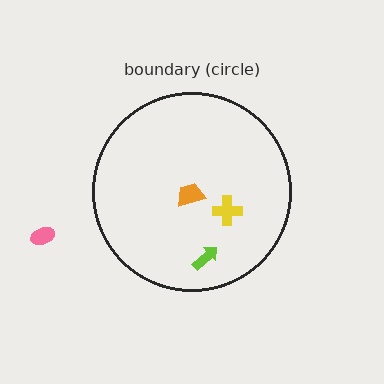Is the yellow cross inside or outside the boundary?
Inside.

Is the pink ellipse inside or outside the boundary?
Outside.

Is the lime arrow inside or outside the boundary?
Inside.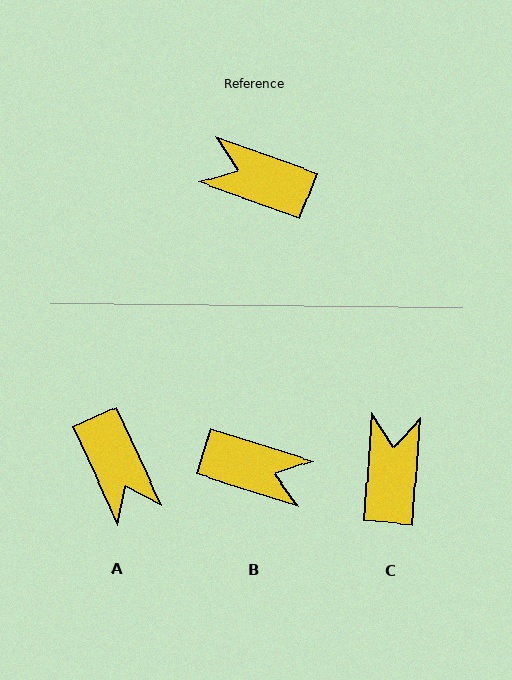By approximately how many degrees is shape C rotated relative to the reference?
Approximately 74 degrees clockwise.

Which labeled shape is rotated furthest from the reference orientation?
B, about 178 degrees away.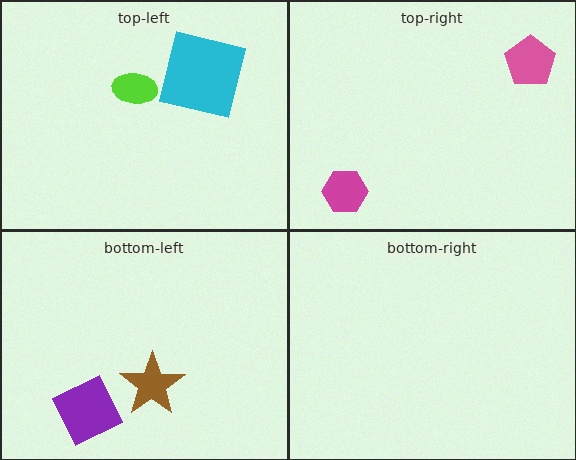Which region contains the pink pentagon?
The top-right region.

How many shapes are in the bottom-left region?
2.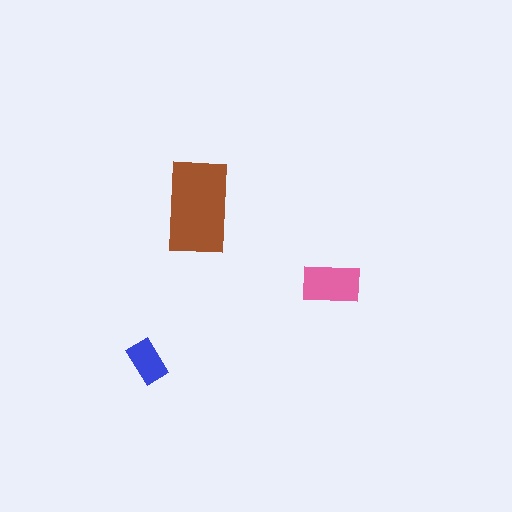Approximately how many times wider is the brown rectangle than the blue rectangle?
About 2 times wider.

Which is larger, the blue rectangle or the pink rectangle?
The pink one.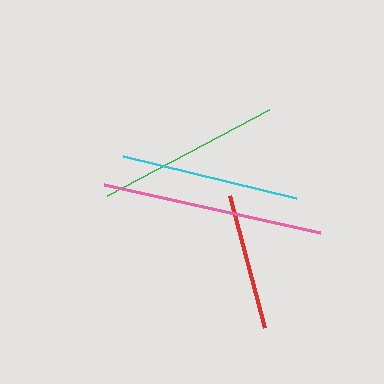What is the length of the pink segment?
The pink segment is approximately 221 pixels long.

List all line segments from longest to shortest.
From longest to shortest: pink, green, cyan, red.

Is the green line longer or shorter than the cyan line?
The green line is longer than the cyan line.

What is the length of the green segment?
The green segment is approximately 184 pixels long.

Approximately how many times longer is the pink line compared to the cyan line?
The pink line is approximately 1.2 times the length of the cyan line.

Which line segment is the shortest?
The red line is the shortest at approximately 136 pixels.